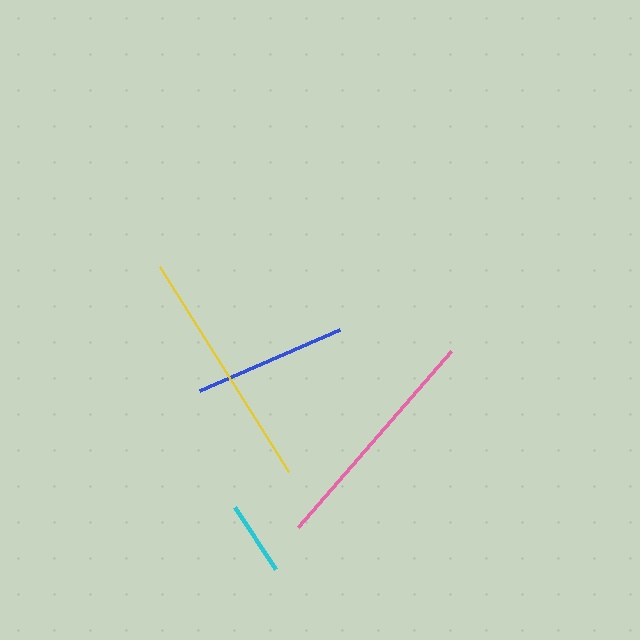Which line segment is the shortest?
The cyan line is the shortest at approximately 74 pixels.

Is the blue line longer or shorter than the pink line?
The pink line is longer than the blue line.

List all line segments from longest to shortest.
From longest to shortest: yellow, pink, blue, cyan.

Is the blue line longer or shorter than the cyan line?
The blue line is longer than the cyan line.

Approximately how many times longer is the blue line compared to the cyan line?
The blue line is approximately 2.1 times the length of the cyan line.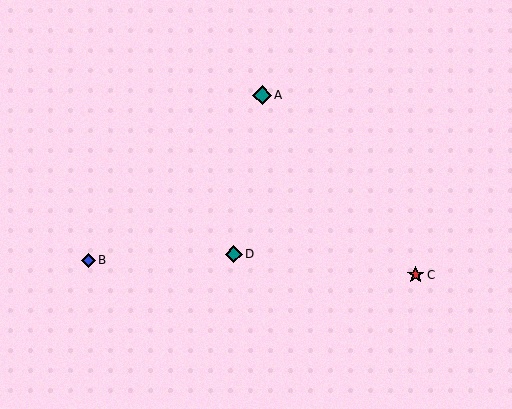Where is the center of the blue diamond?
The center of the blue diamond is at (88, 260).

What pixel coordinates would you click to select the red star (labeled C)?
Click at (416, 275) to select the red star C.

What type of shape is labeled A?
Shape A is a teal diamond.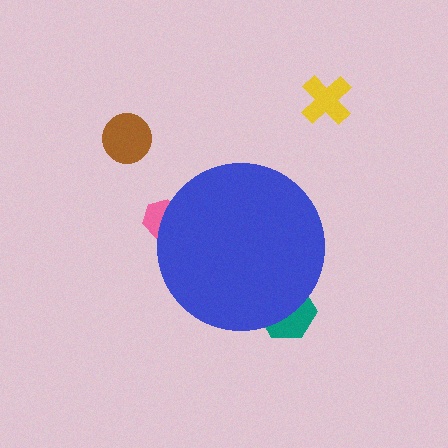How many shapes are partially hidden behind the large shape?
2 shapes are partially hidden.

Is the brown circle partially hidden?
No, the brown circle is fully visible.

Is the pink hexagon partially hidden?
Yes, the pink hexagon is partially hidden behind the blue circle.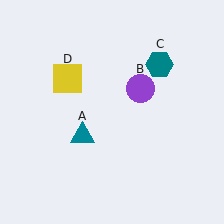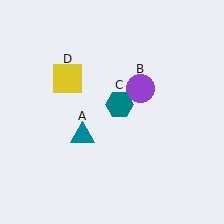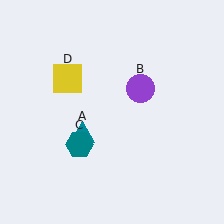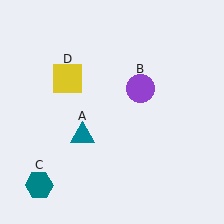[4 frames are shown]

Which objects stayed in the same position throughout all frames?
Teal triangle (object A) and purple circle (object B) and yellow square (object D) remained stationary.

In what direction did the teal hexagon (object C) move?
The teal hexagon (object C) moved down and to the left.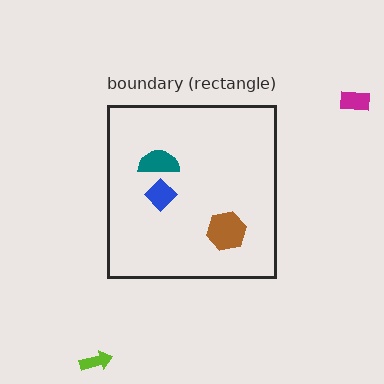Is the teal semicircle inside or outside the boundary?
Inside.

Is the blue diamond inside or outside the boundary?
Inside.